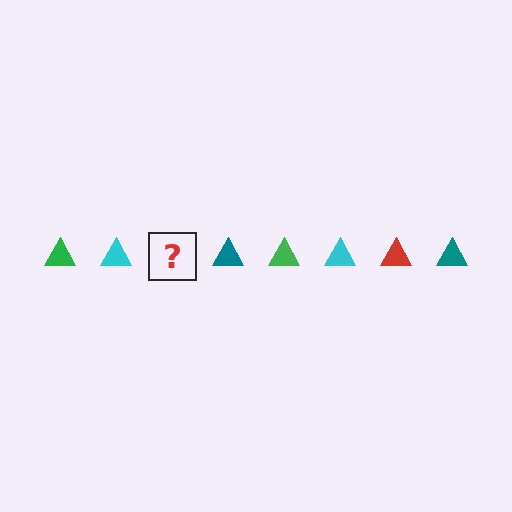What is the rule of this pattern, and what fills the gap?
The rule is that the pattern cycles through green, cyan, red, teal triangles. The gap should be filled with a red triangle.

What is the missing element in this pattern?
The missing element is a red triangle.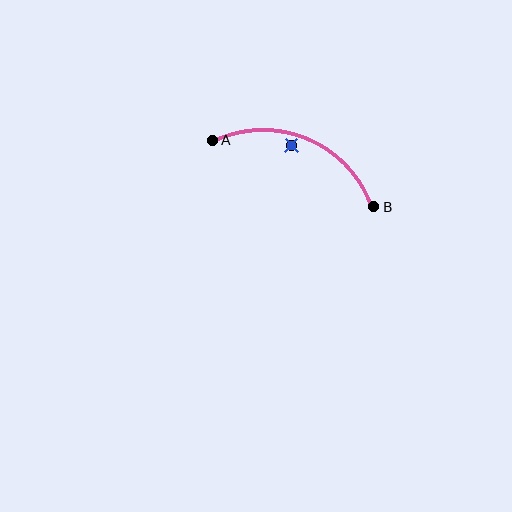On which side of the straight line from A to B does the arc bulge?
The arc bulges above the straight line connecting A and B.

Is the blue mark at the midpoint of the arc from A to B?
No — the blue mark does not lie on the arc at all. It sits slightly inside the curve.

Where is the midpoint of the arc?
The arc midpoint is the point on the curve farthest from the straight line joining A and B. It sits above that line.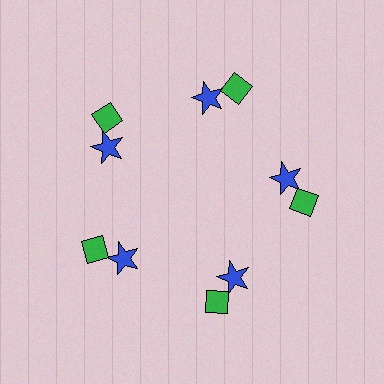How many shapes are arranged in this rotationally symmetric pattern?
There are 10 shapes, arranged in 5 groups of 2.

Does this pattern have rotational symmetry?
Yes, this pattern has 5-fold rotational symmetry. It looks the same after rotating 72 degrees around the center.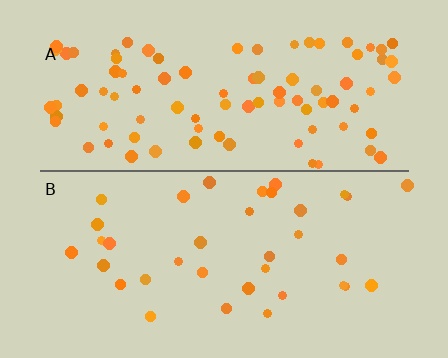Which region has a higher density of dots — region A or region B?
A (the top).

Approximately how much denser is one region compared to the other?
Approximately 2.5× — region A over region B.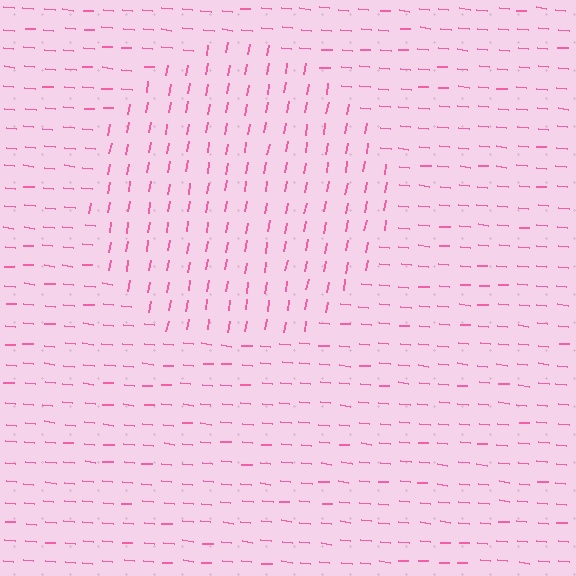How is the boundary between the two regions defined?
The boundary is defined purely by a change in line orientation (approximately 85 degrees difference). All lines are the same color and thickness.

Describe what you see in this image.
The image is filled with small pink line segments. A circle region in the image has lines oriented differently from the surrounding lines, creating a visible texture boundary.